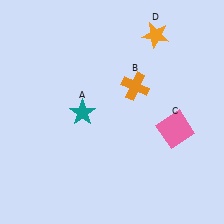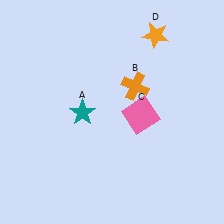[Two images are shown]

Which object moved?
The pink square (C) moved left.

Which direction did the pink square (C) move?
The pink square (C) moved left.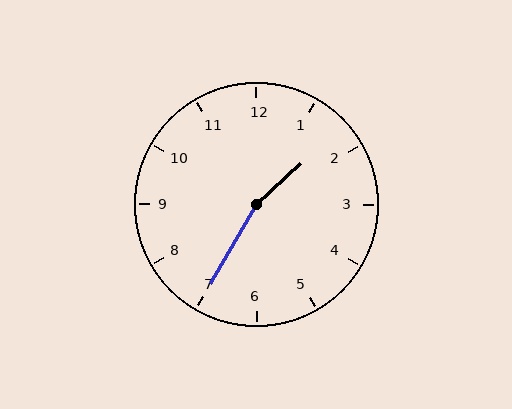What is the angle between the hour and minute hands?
Approximately 162 degrees.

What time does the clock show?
1:35.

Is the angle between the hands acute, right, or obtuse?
It is obtuse.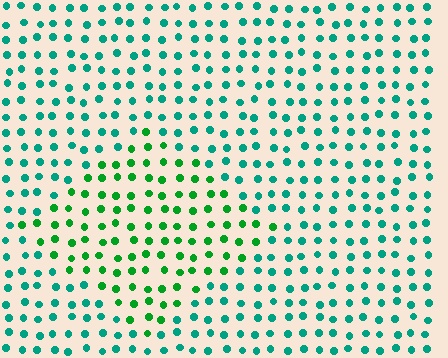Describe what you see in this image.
The image is filled with small teal elements in a uniform arrangement. A diamond-shaped region is visible where the elements are tinted to a slightly different hue, forming a subtle color boundary.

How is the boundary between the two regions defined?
The boundary is defined purely by a slight shift in hue (about 37 degrees). Spacing, size, and orientation are identical on both sides.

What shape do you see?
I see a diamond.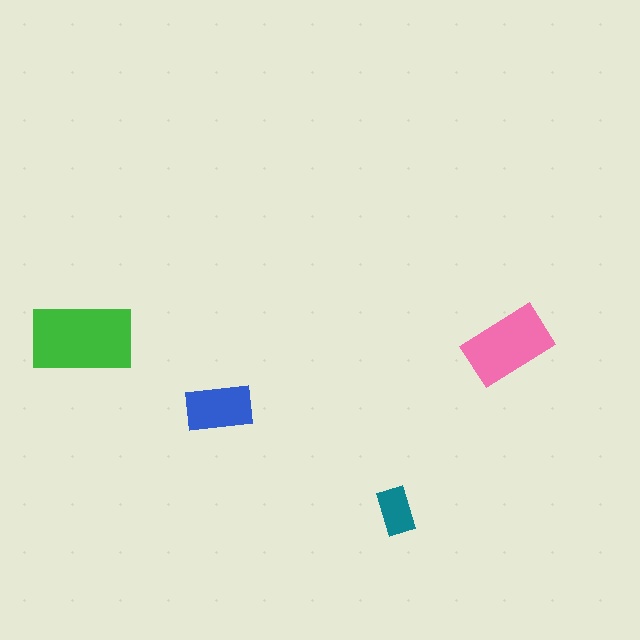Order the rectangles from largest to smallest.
the green one, the pink one, the blue one, the teal one.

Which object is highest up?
The green rectangle is topmost.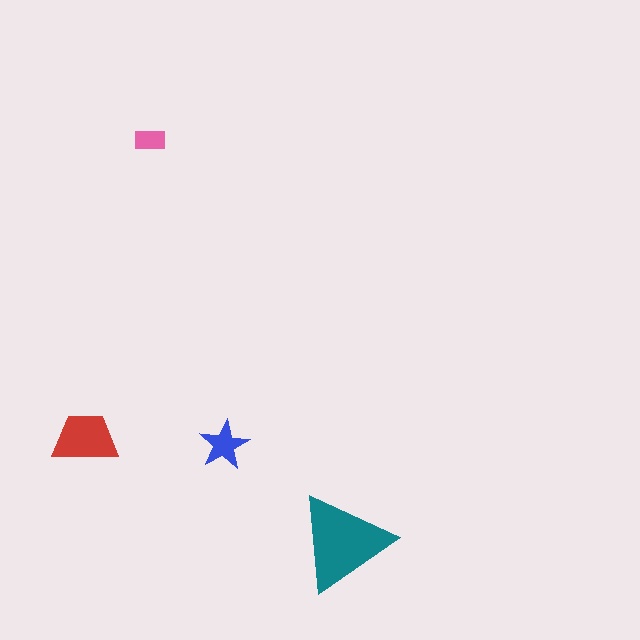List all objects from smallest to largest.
The pink rectangle, the blue star, the red trapezoid, the teal triangle.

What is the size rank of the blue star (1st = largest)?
3rd.